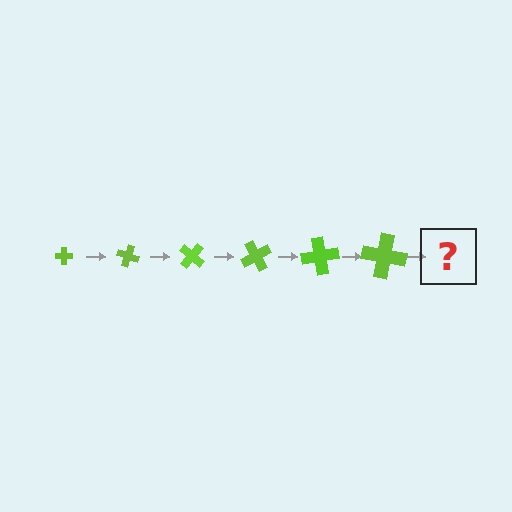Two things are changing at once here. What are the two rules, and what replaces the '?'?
The two rules are that the cross grows larger each step and it rotates 20 degrees each step. The '?' should be a cross, larger than the previous one and rotated 120 degrees from the start.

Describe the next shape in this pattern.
It should be a cross, larger than the previous one and rotated 120 degrees from the start.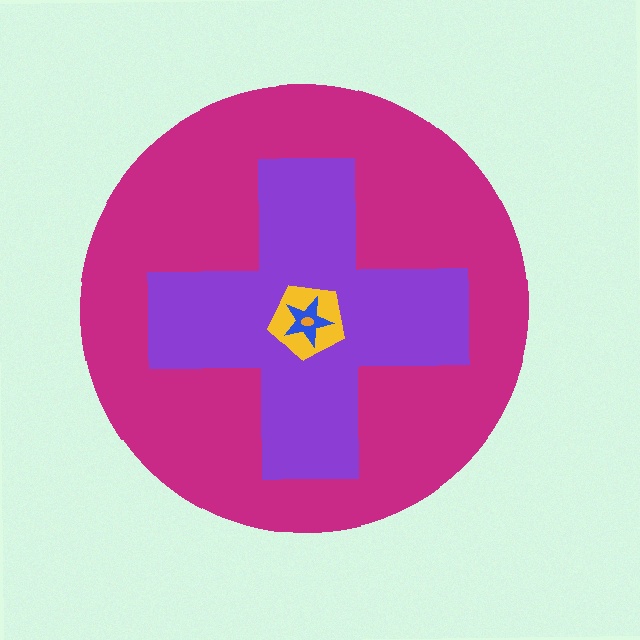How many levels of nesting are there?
5.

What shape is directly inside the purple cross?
The yellow pentagon.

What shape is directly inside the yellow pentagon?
The blue star.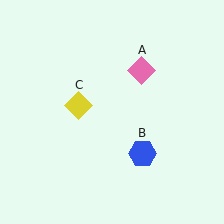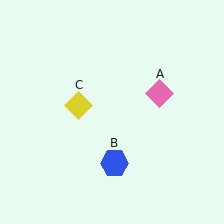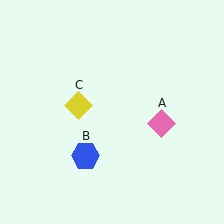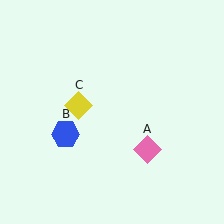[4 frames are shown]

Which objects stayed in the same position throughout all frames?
Yellow diamond (object C) remained stationary.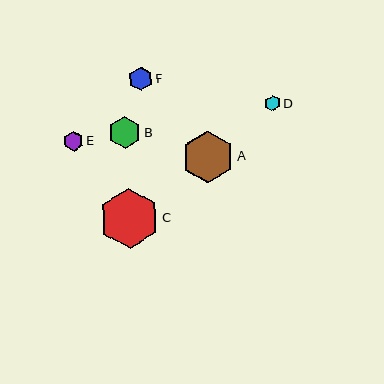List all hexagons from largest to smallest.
From largest to smallest: C, A, B, F, E, D.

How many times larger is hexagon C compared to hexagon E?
Hexagon C is approximately 3.0 times the size of hexagon E.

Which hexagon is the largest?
Hexagon C is the largest with a size of approximately 60 pixels.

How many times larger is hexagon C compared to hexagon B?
Hexagon C is approximately 1.8 times the size of hexagon B.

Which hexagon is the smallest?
Hexagon D is the smallest with a size of approximately 15 pixels.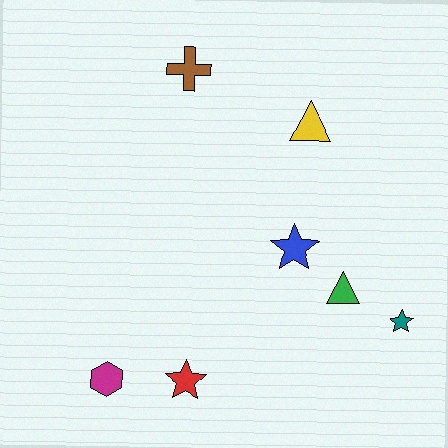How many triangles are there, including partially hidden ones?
There are 2 triangles.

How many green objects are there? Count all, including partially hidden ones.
There is 1 green object.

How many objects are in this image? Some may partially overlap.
There are 7 objects.